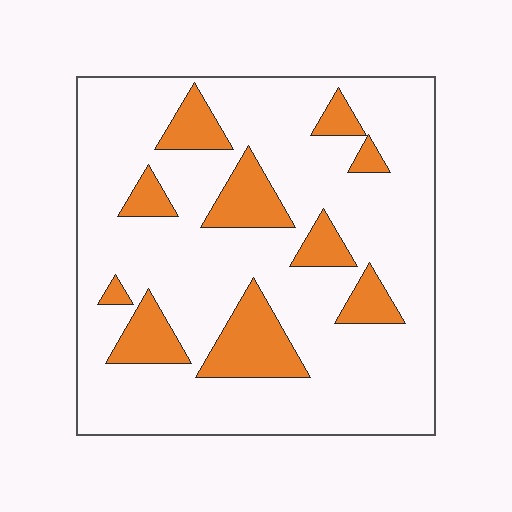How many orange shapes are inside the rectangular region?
10.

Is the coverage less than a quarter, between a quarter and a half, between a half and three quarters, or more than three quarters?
Less than a quarter.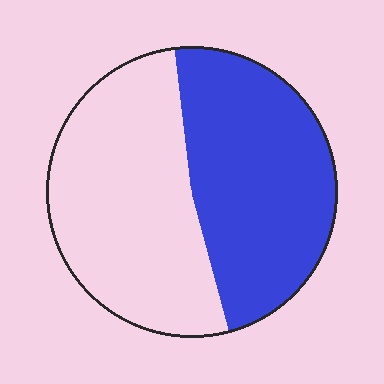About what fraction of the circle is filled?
About one half (1/2).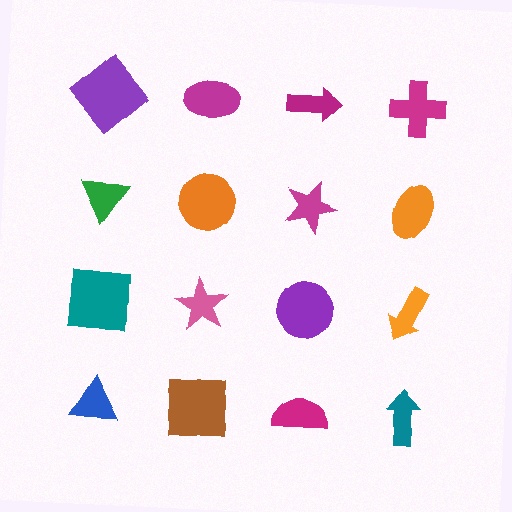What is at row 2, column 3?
A magenta star.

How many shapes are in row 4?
4 shapes.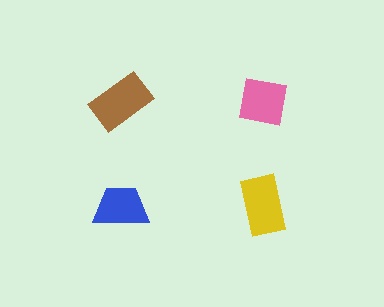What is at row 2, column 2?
A yellow rectangle.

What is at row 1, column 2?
A pink square.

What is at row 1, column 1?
A brown rectangle.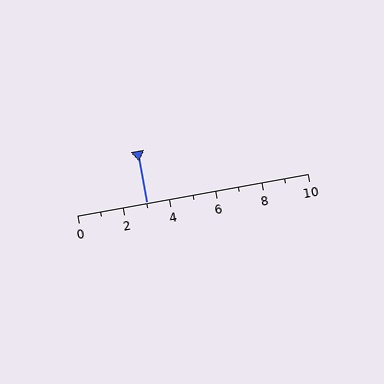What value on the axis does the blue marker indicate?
The marker indicates approximately 3.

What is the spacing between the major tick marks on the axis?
The major ticks are spaced 2 apart.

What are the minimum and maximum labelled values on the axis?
The axis runs from 0 to 10.